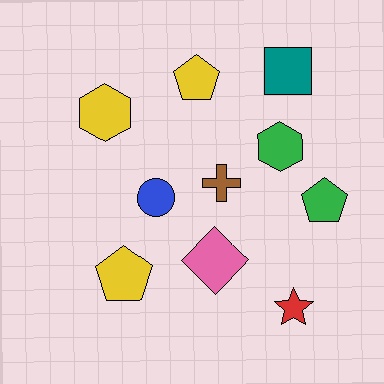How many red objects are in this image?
There is 1 red object.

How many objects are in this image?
There are 10 objects.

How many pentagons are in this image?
There are 3 pentagons.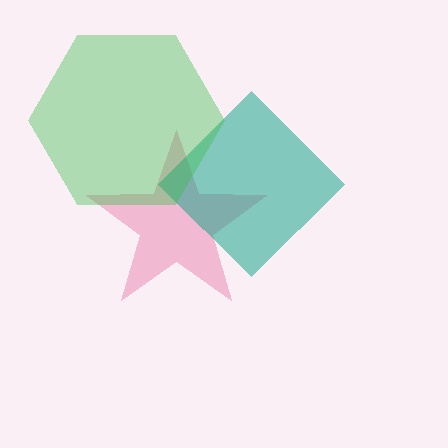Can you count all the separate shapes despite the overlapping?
Yes, there are 3 separate shapes.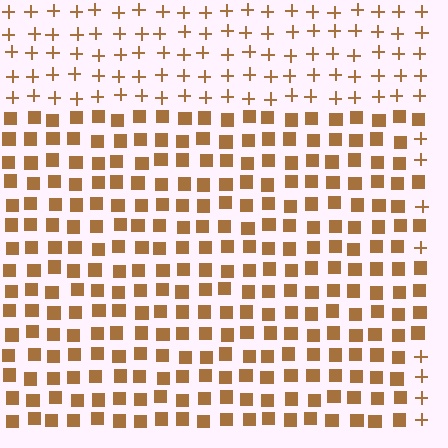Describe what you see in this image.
The image is filled with small brown elements arranged in a uniform grid. A rectangle-shaped region contains squares, while the surrounding area contains plus signs. The boundary is defined purely by the change in element shape.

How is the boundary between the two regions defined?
The boundary is defined by a change in element shape: squares inside vs. plus signs outside. All elements share the same color and spacing.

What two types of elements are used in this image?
The image uses squares inside the rectangle region and plus signs outside it.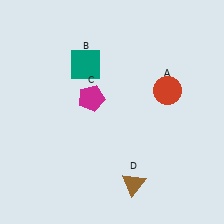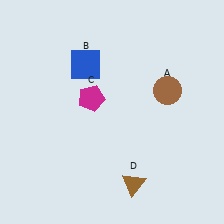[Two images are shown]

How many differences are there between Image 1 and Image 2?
There are 2 differences between the two images.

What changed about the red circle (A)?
In Image 1, A is red. In Image 2, it changed to brown.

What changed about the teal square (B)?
In Image 1, B is teal. In Image 2, it changed to blue.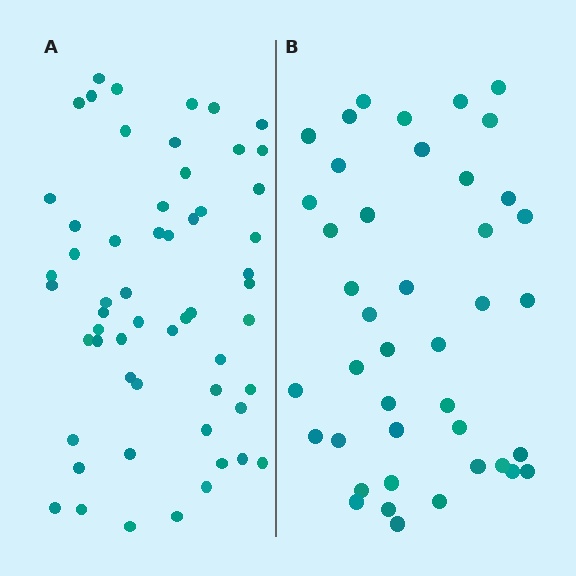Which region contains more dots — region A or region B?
Region A (the left region) has more dots.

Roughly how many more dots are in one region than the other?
Region A has approximately 15 more dots than region B.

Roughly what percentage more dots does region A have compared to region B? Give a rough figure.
About 35% more.